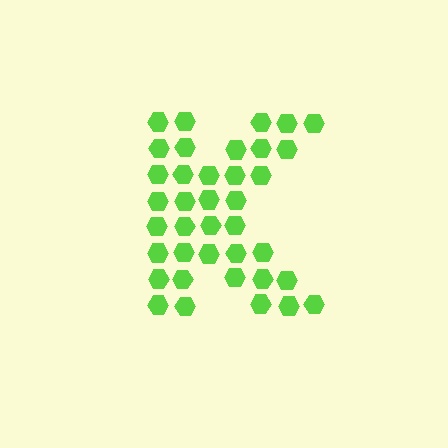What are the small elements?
The small elements are hexagons.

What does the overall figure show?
The overall figure shows the letter K.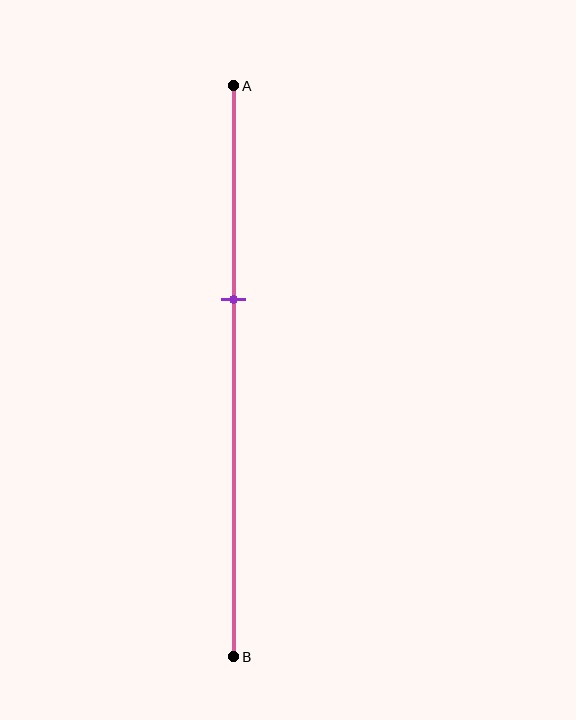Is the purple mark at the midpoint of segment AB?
No, the mark is at about 35% from A, not at the 50% midpoint.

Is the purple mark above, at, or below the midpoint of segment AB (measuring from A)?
The purple mark is above the midpoint of segment AB.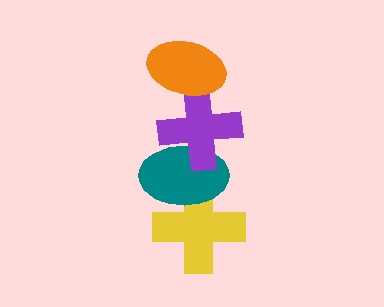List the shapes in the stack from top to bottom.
From top to bottom: the orange ellipse, the purple cross, the teal ellipse, the yellow cross.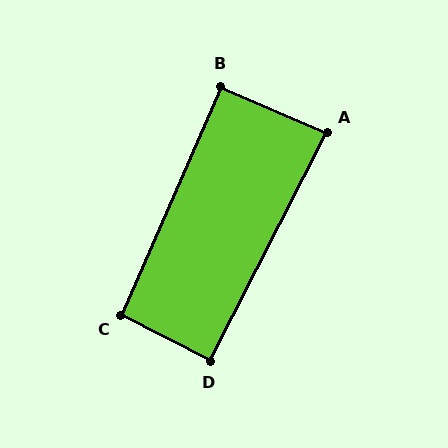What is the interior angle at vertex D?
Approximately 90 degrees (approximately right).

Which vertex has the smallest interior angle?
A, at approximately 86 degrees.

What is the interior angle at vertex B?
Approximately 90 degrees (approximately right).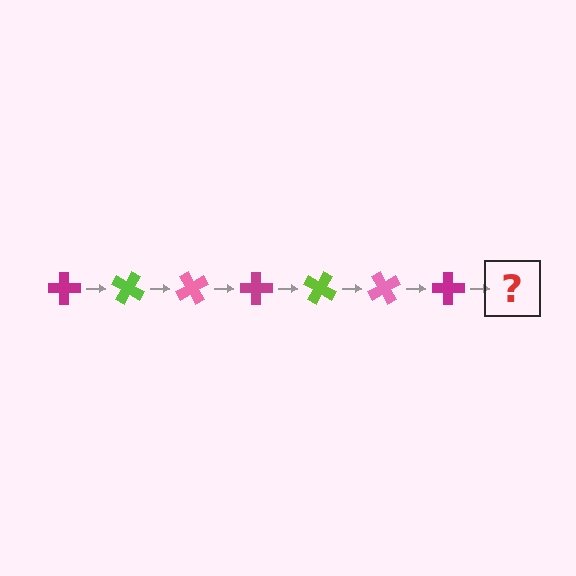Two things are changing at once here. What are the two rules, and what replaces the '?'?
The two rules are that it rotates 30 degrees each step and the color cycles through magenta, lime, and pink. The '?' should be a lime cross, rotated 210 degrees from the start.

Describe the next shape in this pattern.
It should be a lime cross, rotated 210 degrees from the start.